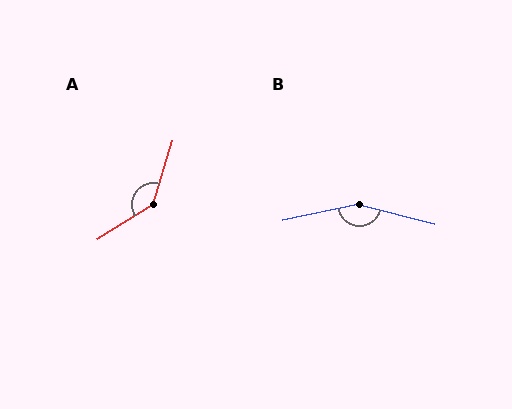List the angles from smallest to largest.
A (138°), B (154°).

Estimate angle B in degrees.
Approximately 154 degrees.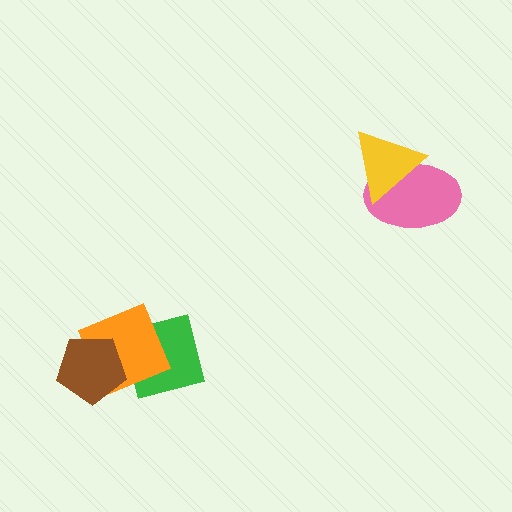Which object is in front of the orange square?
The brown pentagon is in front of the orange square.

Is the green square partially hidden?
Yes, it is partially covered by another shape.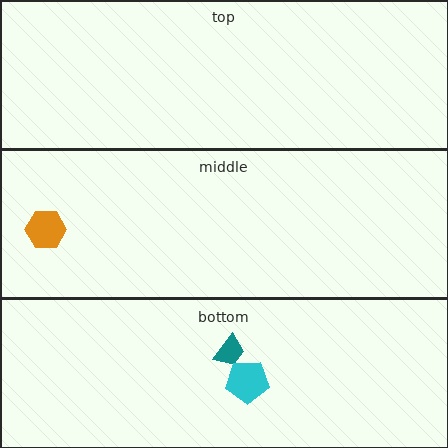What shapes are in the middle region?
The orange hexagon.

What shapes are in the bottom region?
The teal trapezoid, the cyan pentagon.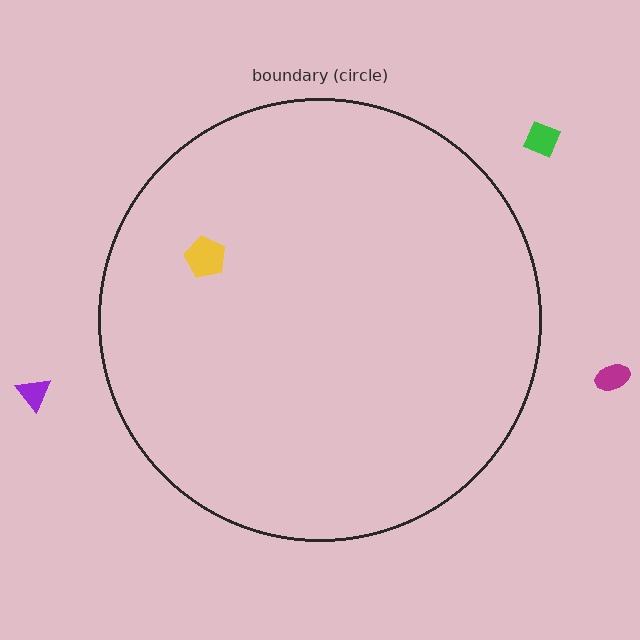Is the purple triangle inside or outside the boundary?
Outside.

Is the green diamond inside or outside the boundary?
Outside.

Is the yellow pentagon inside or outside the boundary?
Inside.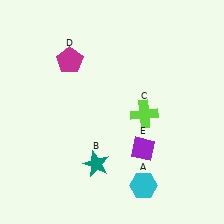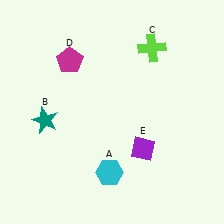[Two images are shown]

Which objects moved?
The objects that moved are: the cyan hexagon (A), the teal star (B), the lime cross (C).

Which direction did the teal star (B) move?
The teal star (B) moved left.